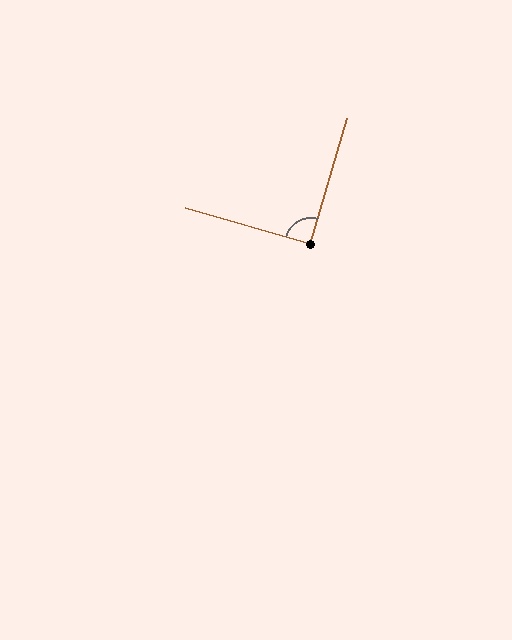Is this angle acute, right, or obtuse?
It is approximately a right angle.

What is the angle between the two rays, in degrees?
Approximately 90 degrees.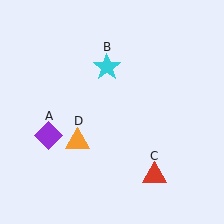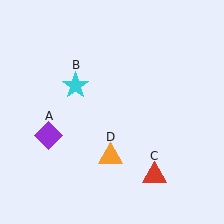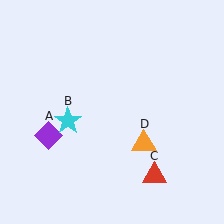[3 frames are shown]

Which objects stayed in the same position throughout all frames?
Purple diamond (object A) and red triangle (object C) remained stationary.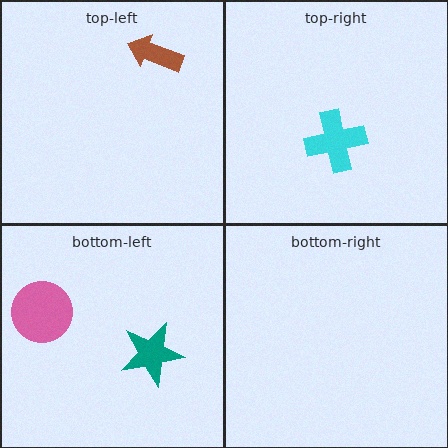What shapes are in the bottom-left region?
The teal star, the pink circle.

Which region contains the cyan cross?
The top-right region.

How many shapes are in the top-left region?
1.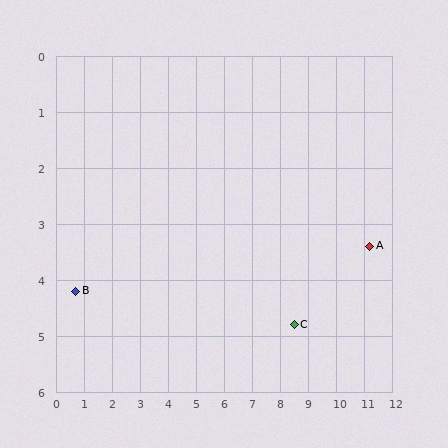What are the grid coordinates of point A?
Point A is at approximately (11.2, 3.4).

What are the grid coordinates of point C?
Point C is at approximately (8.5, 4.8).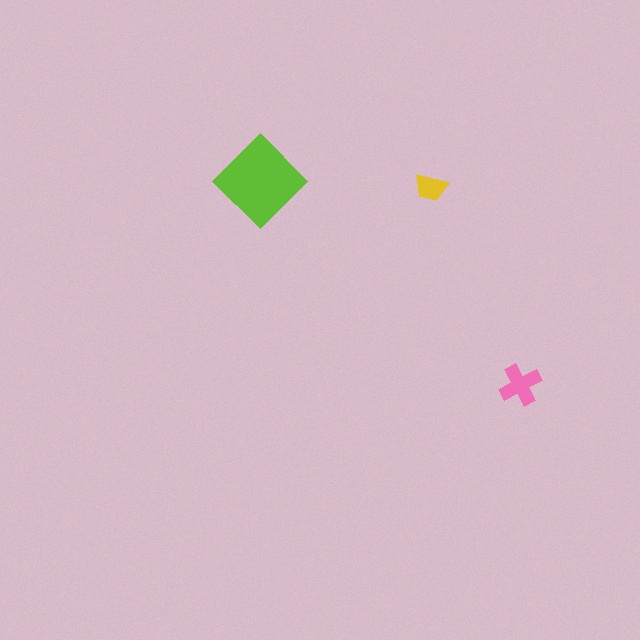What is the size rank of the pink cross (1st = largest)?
2nd.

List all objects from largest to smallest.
The lime diamond, the pink cross, the yellow trapezoid.